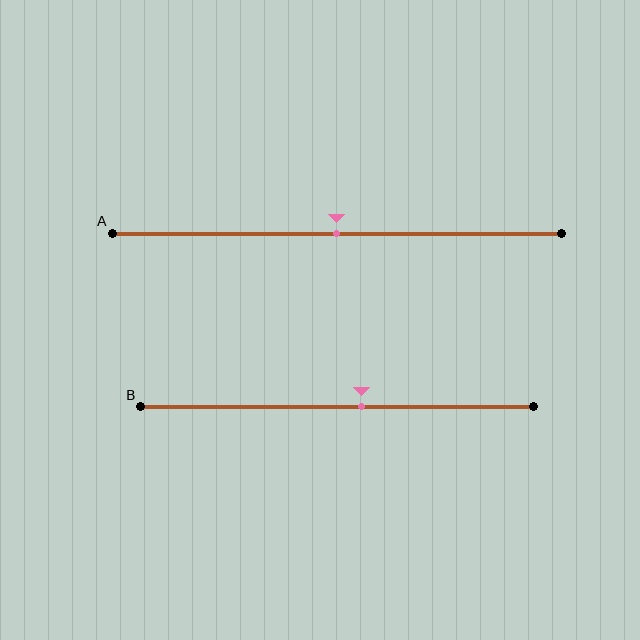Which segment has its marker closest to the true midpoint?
Segment A has its marker closest to the true midpoint.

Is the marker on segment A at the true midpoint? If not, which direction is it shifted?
Yes, the marker on segment A is at the true midpoint.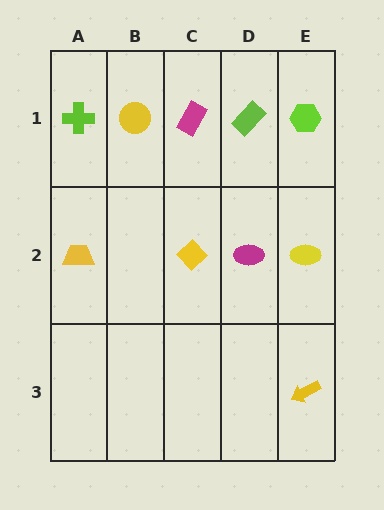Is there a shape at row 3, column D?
No, that cell is empty.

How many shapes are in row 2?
4 shapes.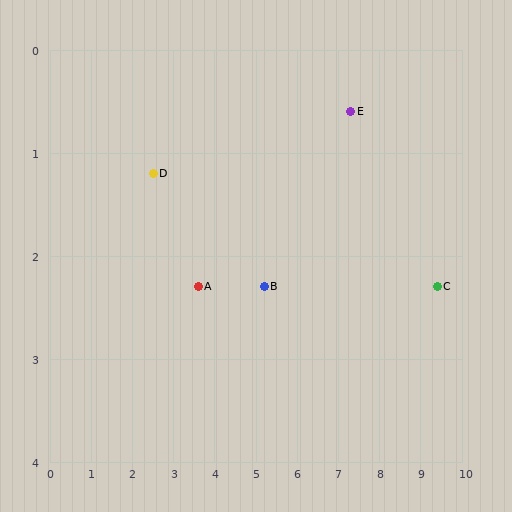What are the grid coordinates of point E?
Point E is at approximately (7.3, 0.6).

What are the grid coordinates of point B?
Point B is at approximately (5.2, 2.3).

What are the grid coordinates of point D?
Point D is at approximately (2.5, 1.2).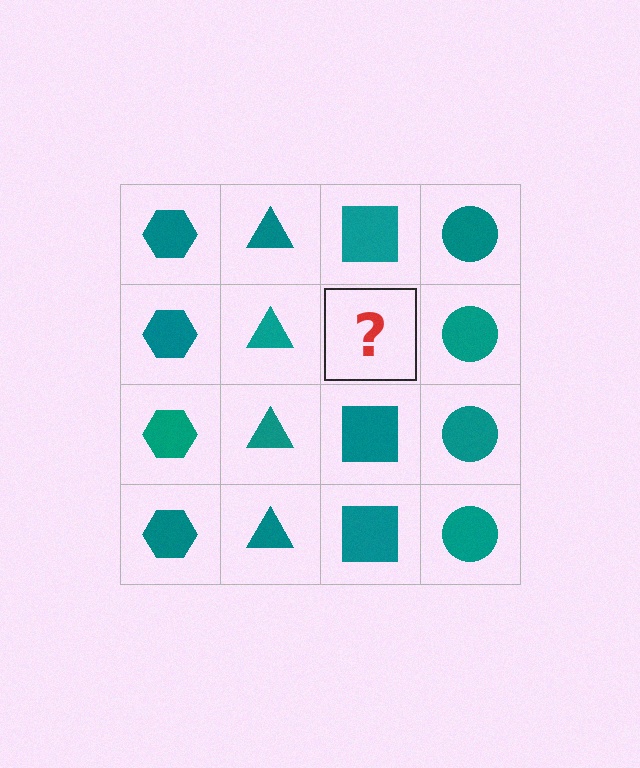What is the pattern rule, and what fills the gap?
The rule is that each column has a consistent shape. The gap should be filled with a teal square.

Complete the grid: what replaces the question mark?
The question mark should be replaced with a teal square.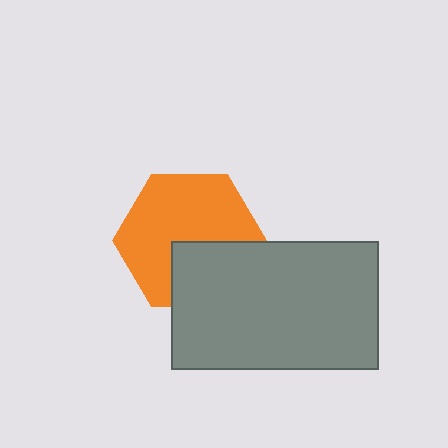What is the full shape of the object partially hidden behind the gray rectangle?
The partially hidden object is an orange hexagon.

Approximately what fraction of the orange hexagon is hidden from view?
Roughly 32% of the orange hexagon is hidden behind the gray rectangle.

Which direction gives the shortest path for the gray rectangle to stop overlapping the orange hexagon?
Moving down gives the shortest separation.